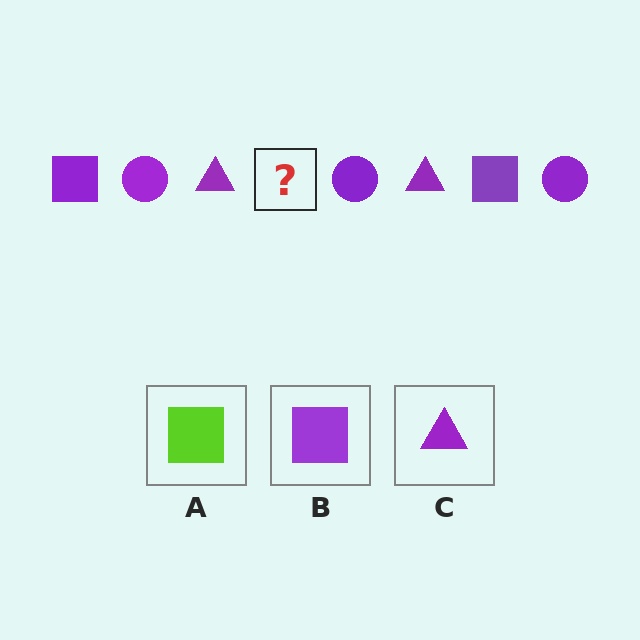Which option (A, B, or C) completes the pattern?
B.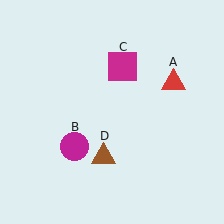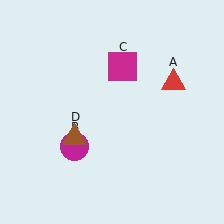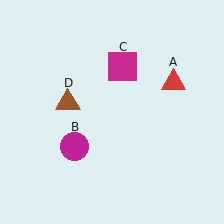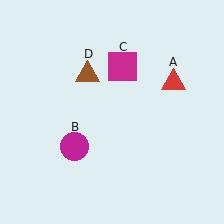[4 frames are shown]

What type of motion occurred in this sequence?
The brown triangle (object D) rotated clockwise around the center of the scene.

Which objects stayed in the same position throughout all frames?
Red triangle (object A) and magenta circle (object B) and magenta square (object C) remained stationary.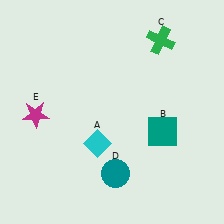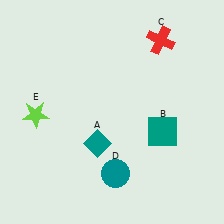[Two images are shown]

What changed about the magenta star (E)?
In Image 1, E is magenta. In Image 2, it changed to lime.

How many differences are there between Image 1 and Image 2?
There are 3 differences between the two images.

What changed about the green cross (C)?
In Image 1, C is green. In Image 2, it changed to red.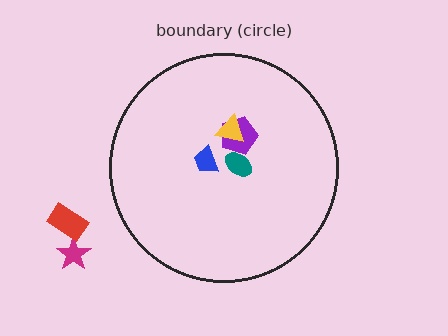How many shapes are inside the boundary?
4 inside, 2 outside.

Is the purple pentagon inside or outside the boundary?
Inside.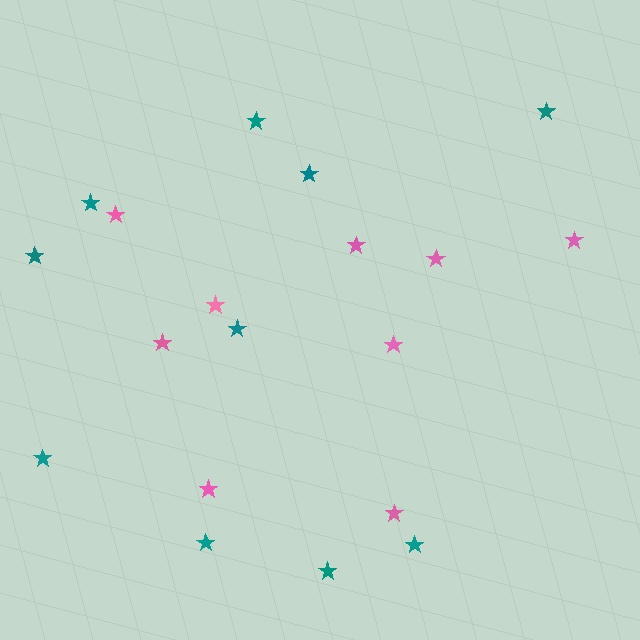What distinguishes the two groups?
There are 2 groups: one group of pink stars (9) and one group of teal stars (10).